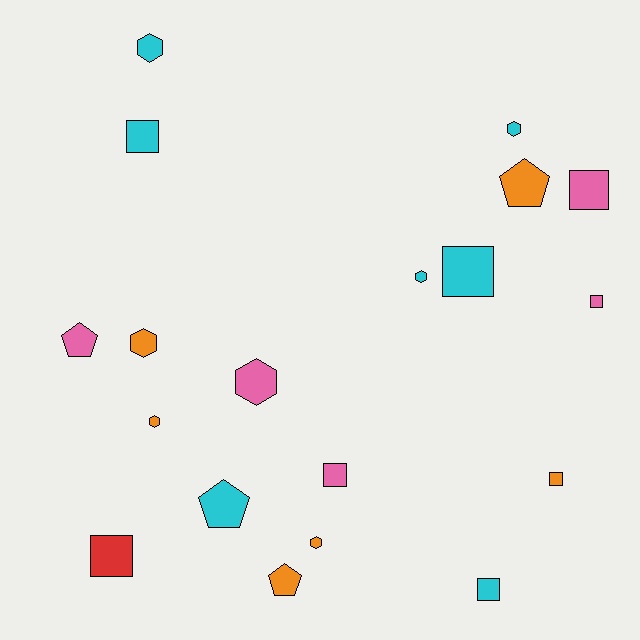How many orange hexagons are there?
There are 3 orange hexagons.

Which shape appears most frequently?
Square, with 8 objects.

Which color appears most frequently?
Cyan, with 7 objects.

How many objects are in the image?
There are 19 objects.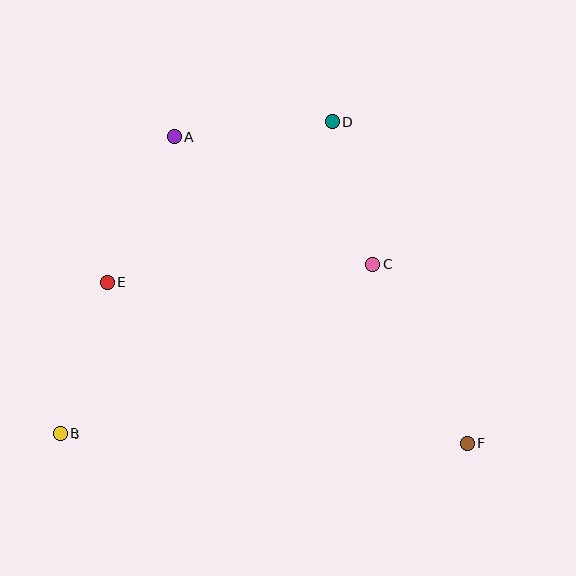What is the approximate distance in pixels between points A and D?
The distance between A and D is approximately 159 pixels.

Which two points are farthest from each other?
Points A and F are farthest from each other.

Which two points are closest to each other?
Points C and D are closest to each other.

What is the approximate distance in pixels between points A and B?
The distance between A and B is approximately 318 pixels.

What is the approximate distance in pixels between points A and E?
The distance between A and E is approximately 160 pixels.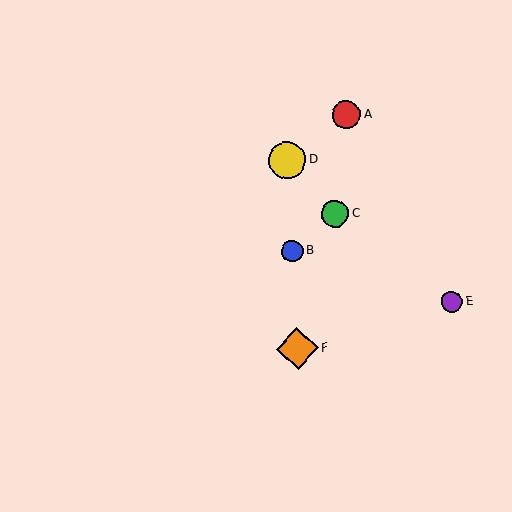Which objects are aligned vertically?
Objects B, D, F are aligned vertically.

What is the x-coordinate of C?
Object C is at x≈335.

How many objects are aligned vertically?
3 objects (B, D, F) are aligned vertically.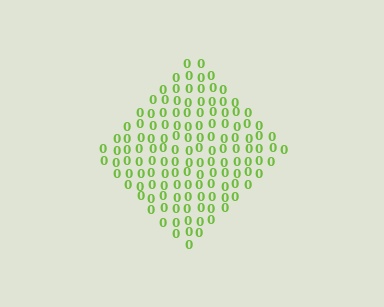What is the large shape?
The large shape is a diamond.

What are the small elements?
The small elements are digit 0's.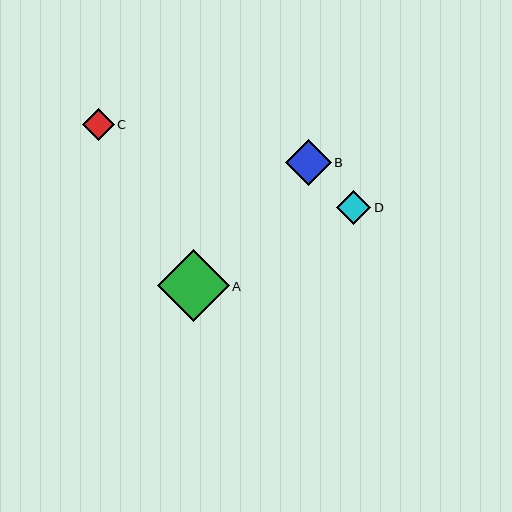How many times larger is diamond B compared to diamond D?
Diamond B is approximately 1.3 times the size of diamond D.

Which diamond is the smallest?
Diamond C is the smallest with a size of approximately 32 pixels.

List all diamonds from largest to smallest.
From largest to smallest: A, B, D, C.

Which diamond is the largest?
Diamond A is the largest with a size of approximately 72 pixels.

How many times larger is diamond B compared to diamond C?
Diamond B is approximately 1.4 times the size of diamond C.